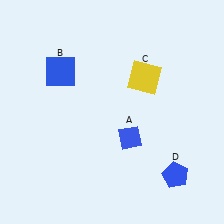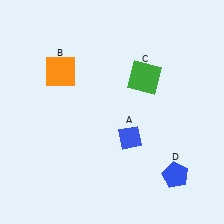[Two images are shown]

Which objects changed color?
B changed from blue to orange. C changed from yellow to green.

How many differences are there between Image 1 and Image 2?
There are 2 differences between the two images.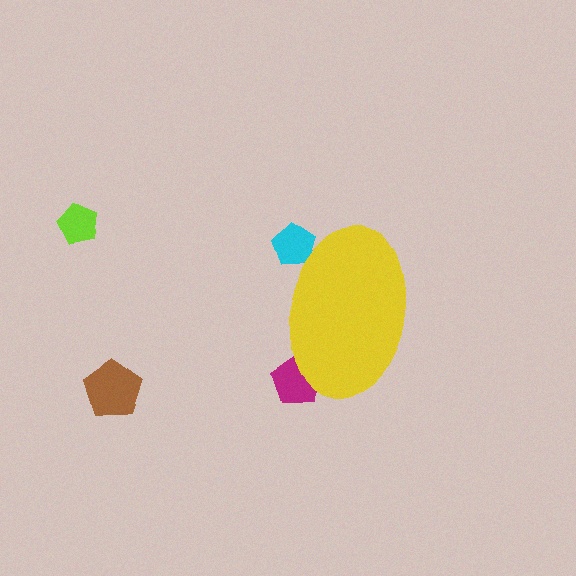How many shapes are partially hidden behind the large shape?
2 shapes are partially hidden.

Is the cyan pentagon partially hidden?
Yes, the cyan pentagon is partially hidden behind the yellow ellipse.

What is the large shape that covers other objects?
A yellow ellipse.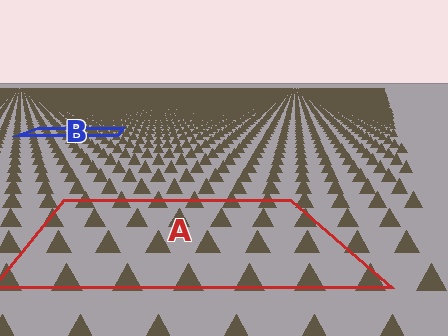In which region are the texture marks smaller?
The texture marks are smaller in region B, because it is farther away.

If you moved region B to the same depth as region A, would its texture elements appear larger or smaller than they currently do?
They would appear larger. At a closer depth, the same texture elements are projected at a bigger on-screen size.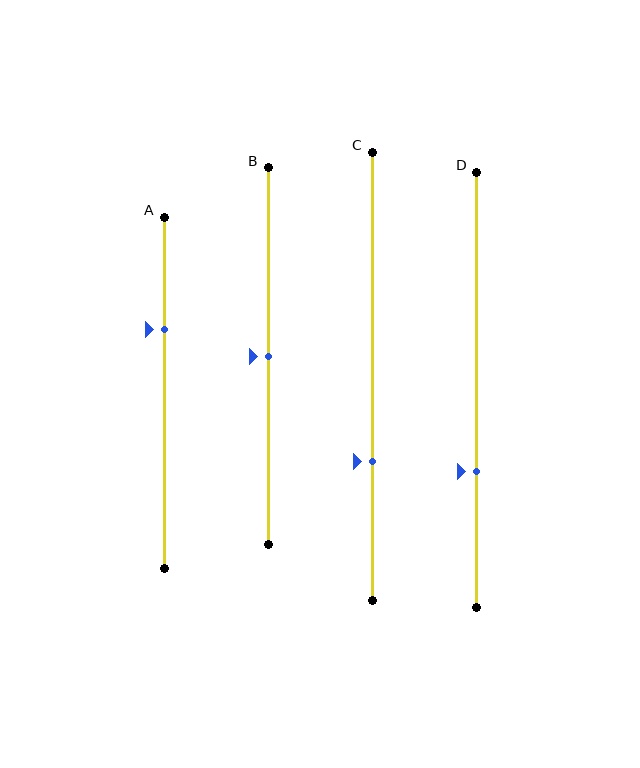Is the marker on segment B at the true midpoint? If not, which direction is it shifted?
Yes, the marker on segment B is at the true midpoint.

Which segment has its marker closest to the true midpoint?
Segment B has its marker closest to the true midpoint.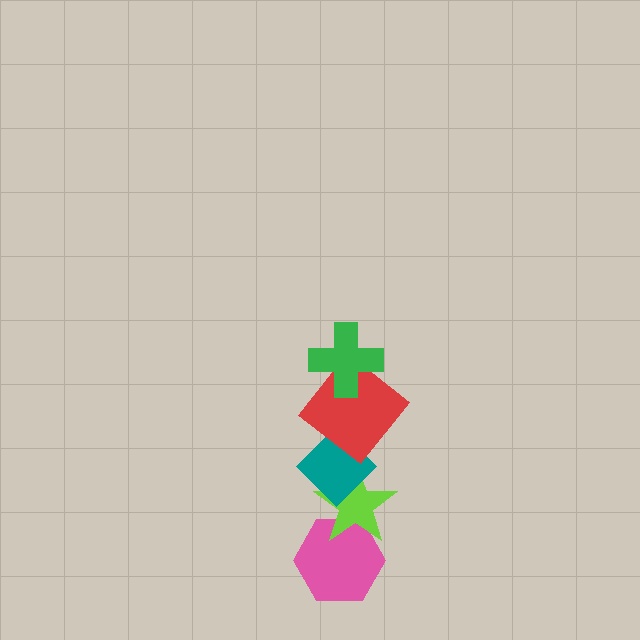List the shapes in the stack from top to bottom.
From top to bottom: the green cross, the red diamond, the teal diamond, the lime star, the pink hexagon.